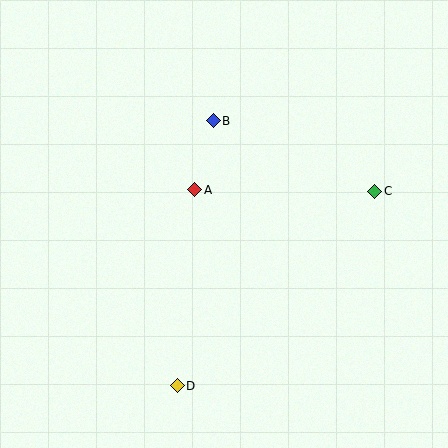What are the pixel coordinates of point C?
Point C is at (375, 191).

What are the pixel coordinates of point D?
Point D is at (177, 386).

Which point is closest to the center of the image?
Point A at (195, 190) is closest to the center.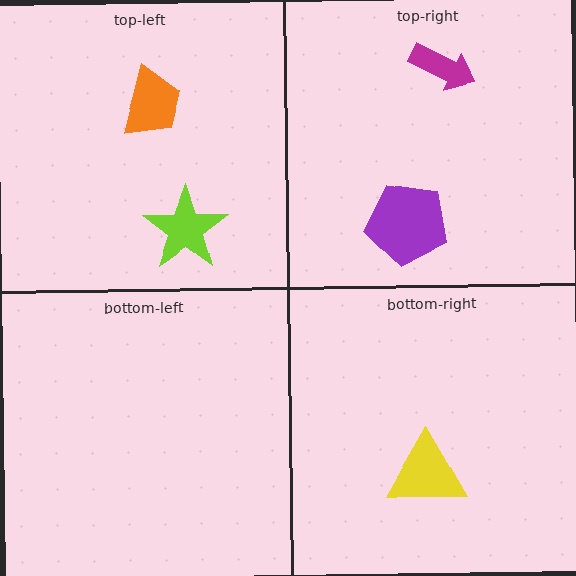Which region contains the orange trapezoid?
The top-left region.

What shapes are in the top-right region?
The magenta arrow, the purple pentagon.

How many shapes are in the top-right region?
2.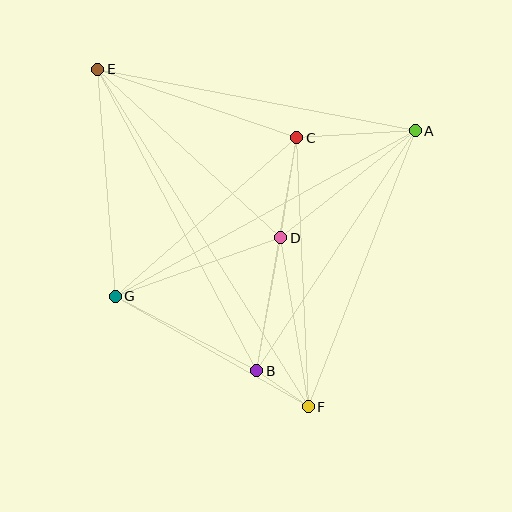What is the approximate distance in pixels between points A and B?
The distance between A and B is approximately 288 pixels.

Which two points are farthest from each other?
Points E and F are farthest from each other.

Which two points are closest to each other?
Points B and F are closest to each other.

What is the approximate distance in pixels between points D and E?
The distance between D and E is approximately 249 pixels.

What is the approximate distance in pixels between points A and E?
The distance between A and E is approximately 323 pixels.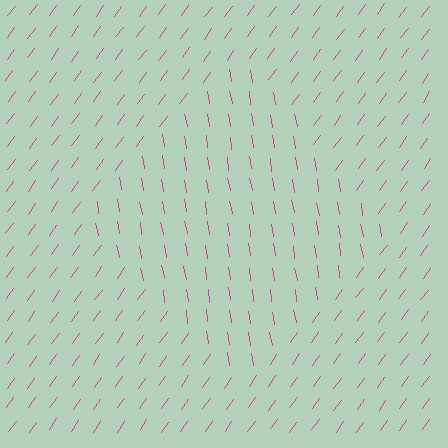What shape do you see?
I see a diamond.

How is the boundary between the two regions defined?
The boundary is defined purely by a change in line orientation (approximately 45 degrees difference). All lines are the same color and thickness.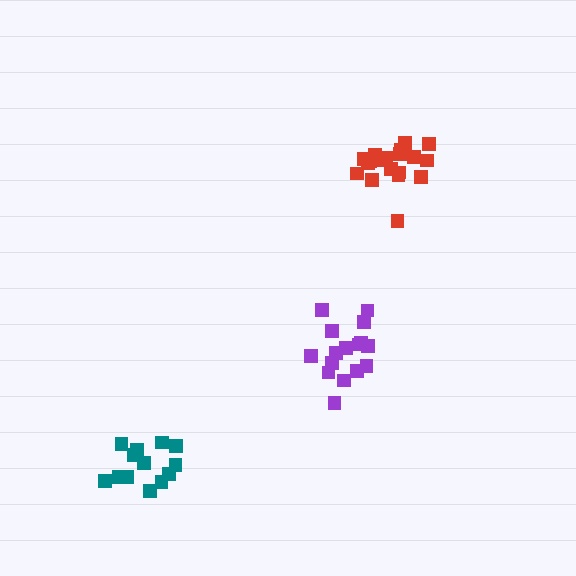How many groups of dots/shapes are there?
There are 3 groups.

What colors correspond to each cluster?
The clusters are colored: purple, teal, red.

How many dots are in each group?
Group 1: 16 dots, Group 2: 13 dots, Group 3: 19 dots (48 total).